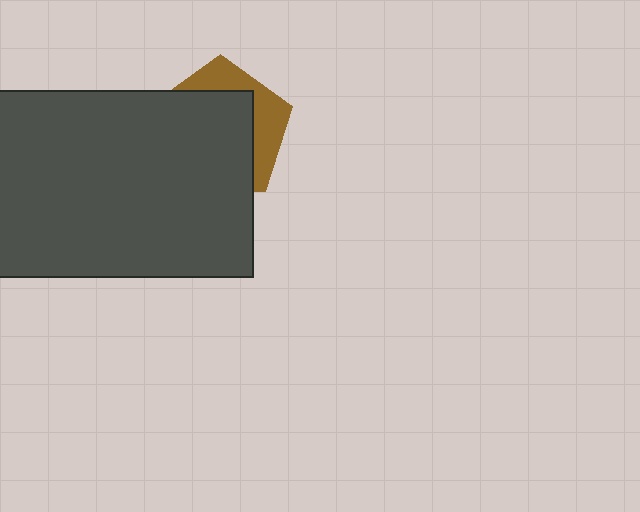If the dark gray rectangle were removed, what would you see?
You would see the complete brown pentagon.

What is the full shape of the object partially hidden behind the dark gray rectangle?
The partially hidden object is a brown pentagon.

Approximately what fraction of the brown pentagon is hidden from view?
Roughly 68% of the brown pentagon is hidden behind the dark gray rectangle.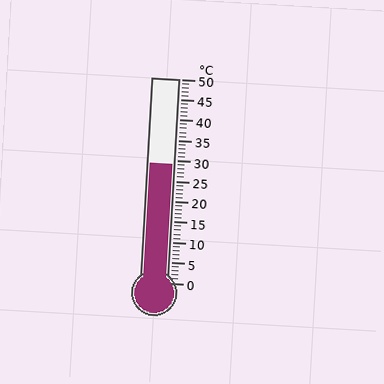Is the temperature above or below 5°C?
The temperature is above 5°C.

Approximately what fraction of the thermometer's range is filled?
The thermometer is filled to approximately 60% of its range.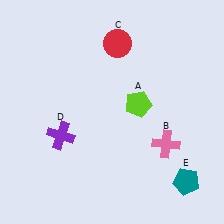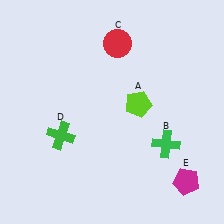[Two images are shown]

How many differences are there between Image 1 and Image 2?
There are 3 differences between the two images.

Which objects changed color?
B changed from pink to green. D changed from purple to green. E changed from teal to magenta.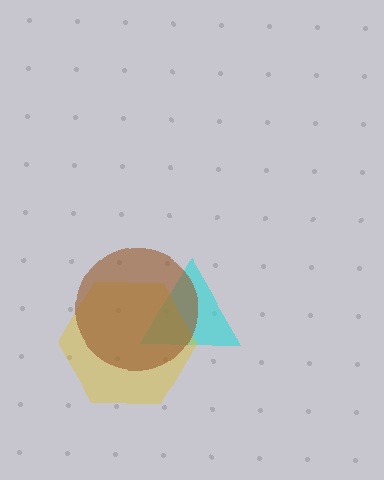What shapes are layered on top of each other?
The layered shapes are: a cyan triangle, a yellow hexagon, a brown circle.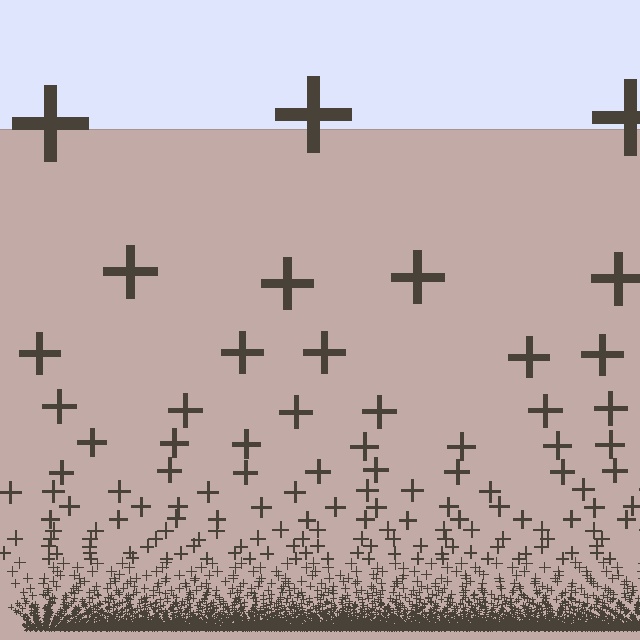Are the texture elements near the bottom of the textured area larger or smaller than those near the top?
Smaller. The gradient is inverted — elements near the bottom are smaller and denser.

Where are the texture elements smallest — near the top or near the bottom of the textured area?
Near the bottom.